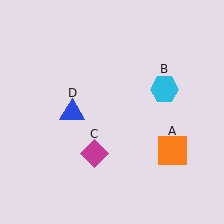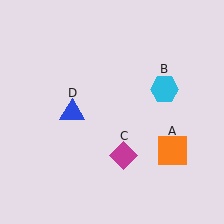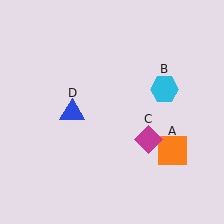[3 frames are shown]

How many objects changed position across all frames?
1 object changed position: magenta diamond (object C).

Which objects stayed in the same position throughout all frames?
Orange square (object A) and cyan hexagon (object B) and blue triangle (object D) remained stationary.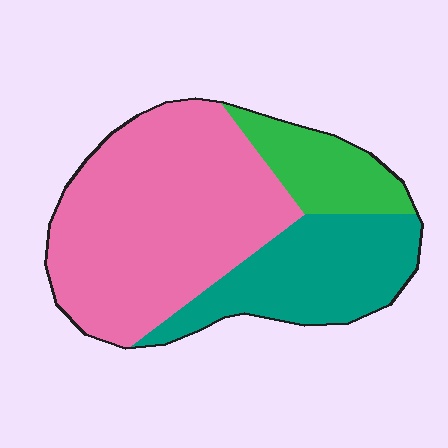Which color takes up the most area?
Pink, at roughly 55%.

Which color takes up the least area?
Green, at roughly 15%.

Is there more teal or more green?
Teal.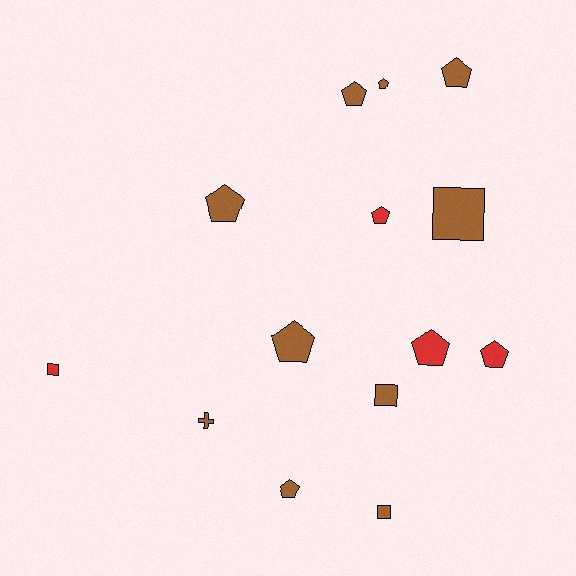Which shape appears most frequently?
Pentagon, with 9 objects.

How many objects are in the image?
There are 14 objects.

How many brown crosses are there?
There is 1 brown cross.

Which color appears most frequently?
Brown, with 10 objects.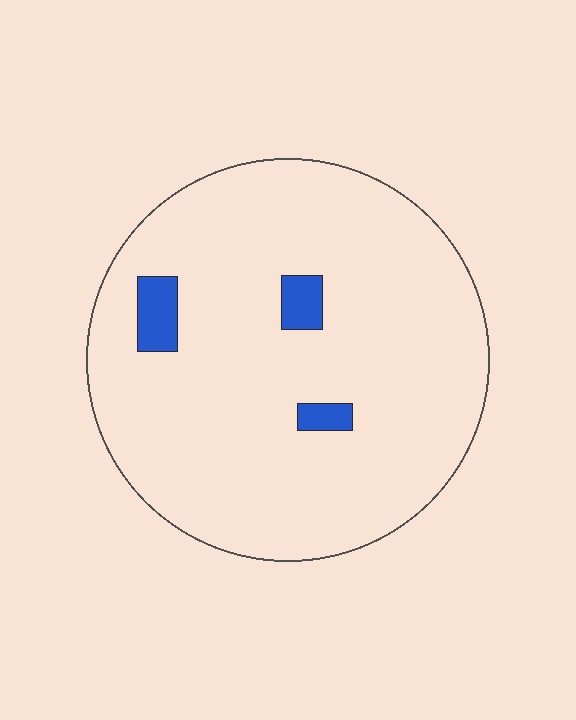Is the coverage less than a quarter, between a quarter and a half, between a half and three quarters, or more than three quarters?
Less than a quarter.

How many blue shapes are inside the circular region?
3.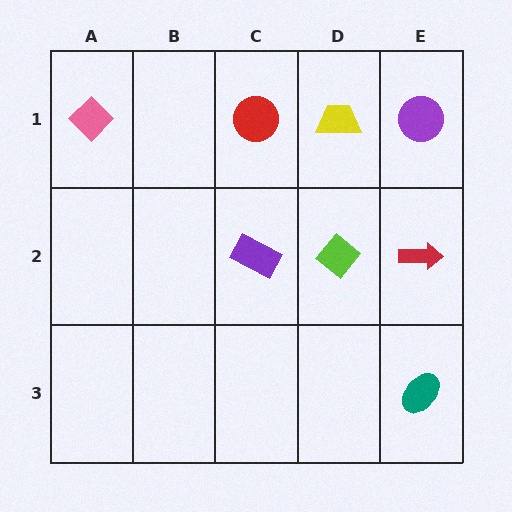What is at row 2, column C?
A purple rectangle.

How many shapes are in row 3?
1 shape.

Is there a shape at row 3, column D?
No, that cell is empty.